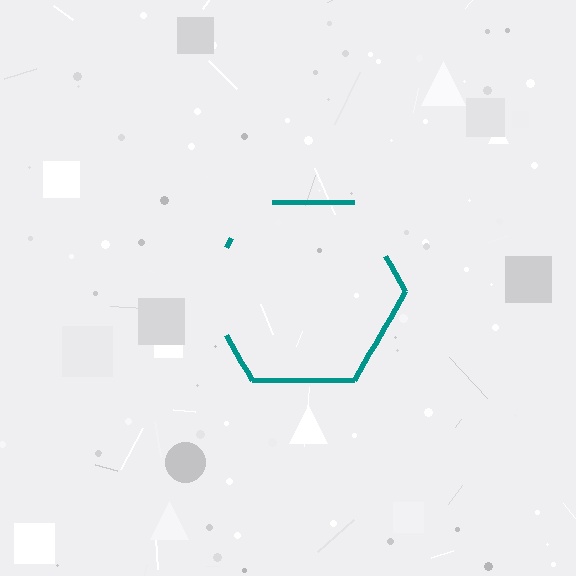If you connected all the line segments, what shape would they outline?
They would outline a hexagon.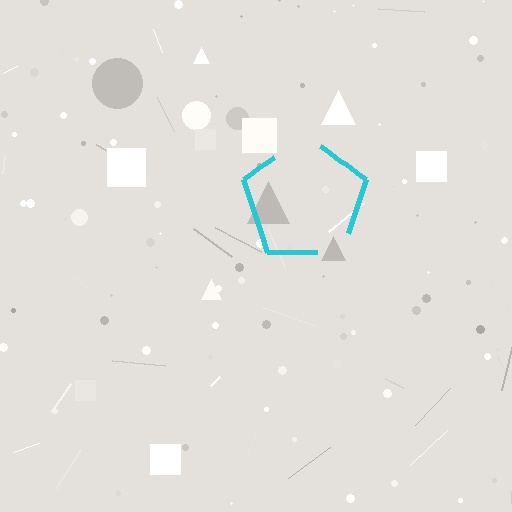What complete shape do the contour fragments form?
The contour fragments form a pentagon.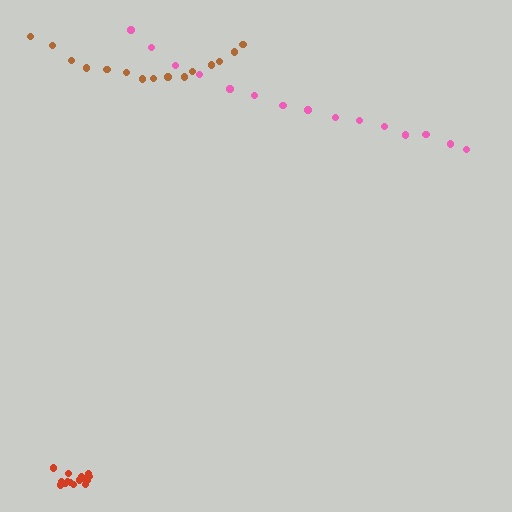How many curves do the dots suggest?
There are 3 distinct paths.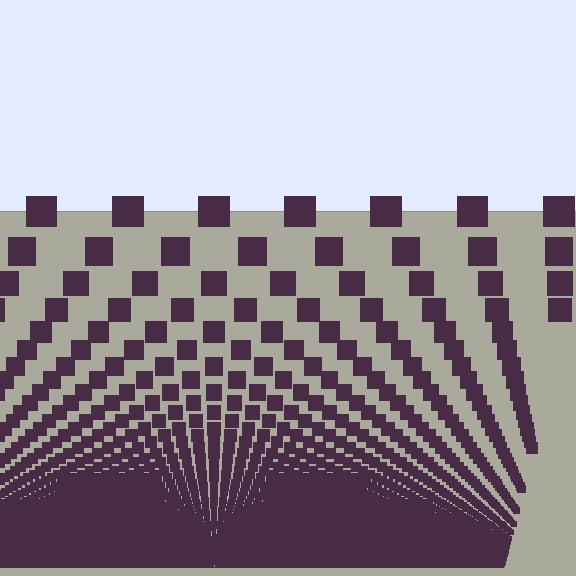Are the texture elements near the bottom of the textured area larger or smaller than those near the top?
Smaller. The gradient is inverted — elements near the bottom are smaller and denser.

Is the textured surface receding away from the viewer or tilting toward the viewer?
The surface appears to tilt toward the viewer. Texture elements get larger and sparser toward the top.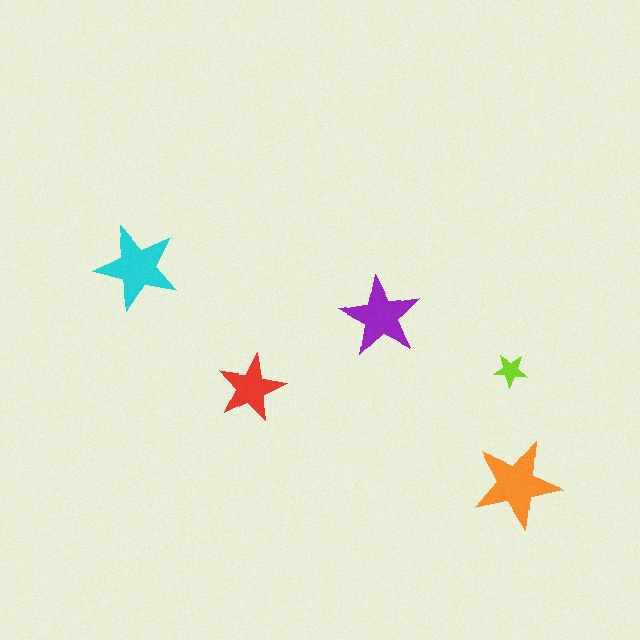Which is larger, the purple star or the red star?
The purple one.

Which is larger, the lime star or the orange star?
The orange one.